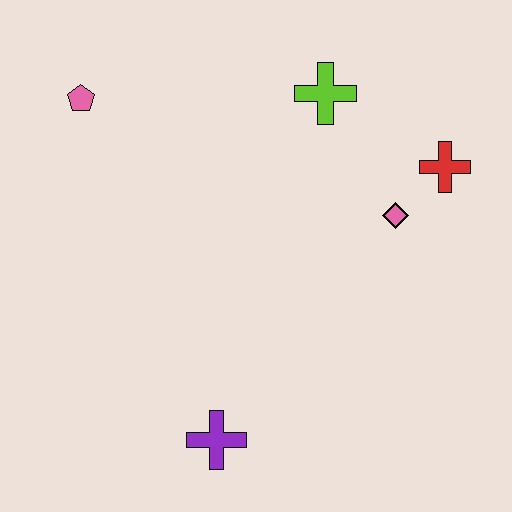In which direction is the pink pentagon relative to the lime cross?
The pink pentagon is to the left of the lime cross.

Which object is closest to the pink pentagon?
The lime cross is closest to the pink pentagon.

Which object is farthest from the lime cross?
The purple cross is farthest from the lime cross.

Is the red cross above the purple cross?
Yes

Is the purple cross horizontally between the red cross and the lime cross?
No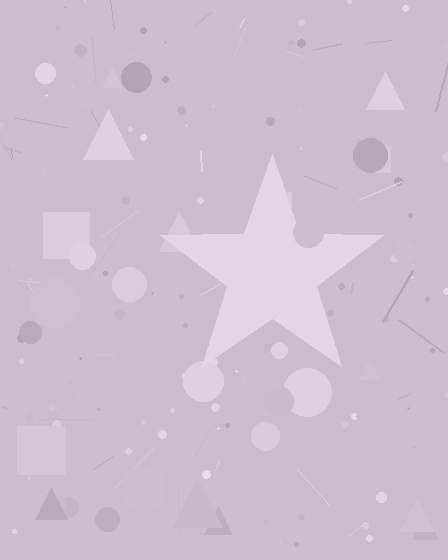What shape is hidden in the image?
A star is hidden in the image.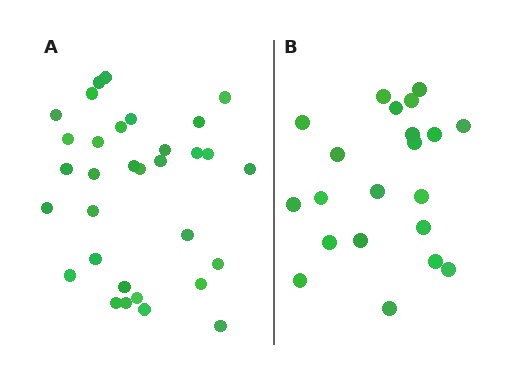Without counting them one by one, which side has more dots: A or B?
Region A (the left region) has more dots.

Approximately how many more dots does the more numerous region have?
Region A has roughly 12 or so more dots than region B.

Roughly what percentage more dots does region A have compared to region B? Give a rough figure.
About 50% more.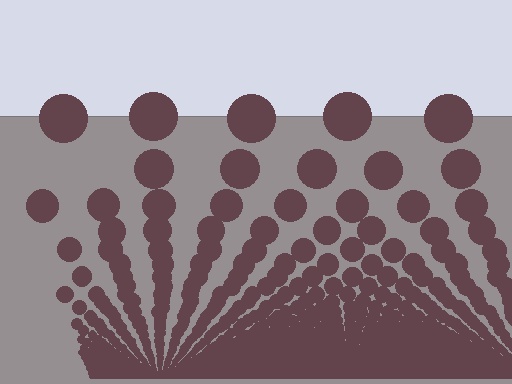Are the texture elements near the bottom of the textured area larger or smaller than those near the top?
Smaller. The gradient is inverted — elements near the bottom are smaller and denser.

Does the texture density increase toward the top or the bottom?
Density increases toward the bottom.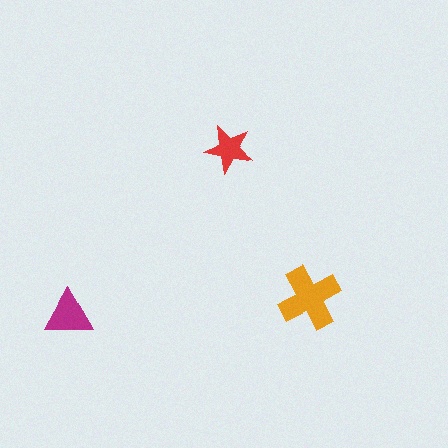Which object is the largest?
The orange cross.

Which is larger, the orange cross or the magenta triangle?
The orange cross.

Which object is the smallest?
The red star.